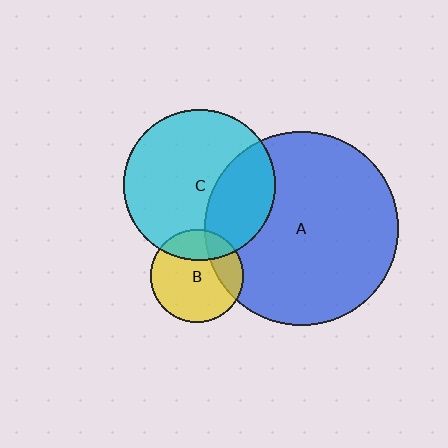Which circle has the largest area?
Circle A (blue).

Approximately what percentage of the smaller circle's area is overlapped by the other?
Approximately 30%.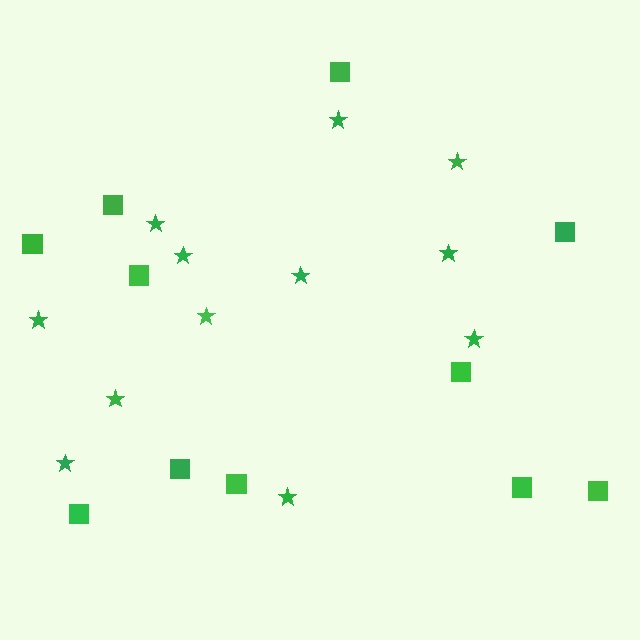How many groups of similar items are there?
There are 2 groups: one group of squares (11) and one group of stars (12).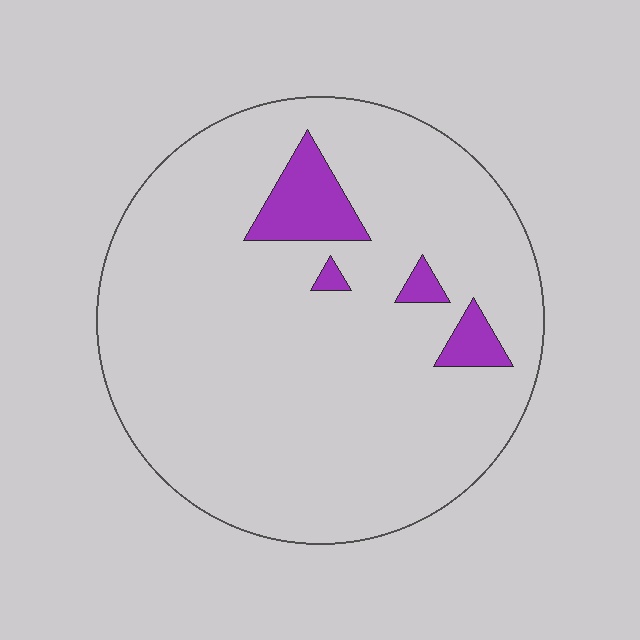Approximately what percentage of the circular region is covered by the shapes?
Approximately 10%.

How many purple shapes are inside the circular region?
4.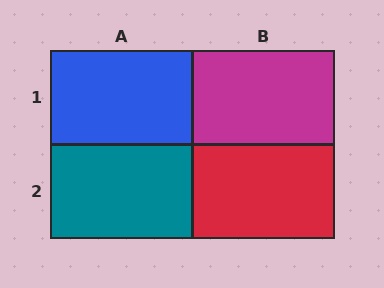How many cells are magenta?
1 cell is magenta.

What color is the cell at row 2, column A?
Teal.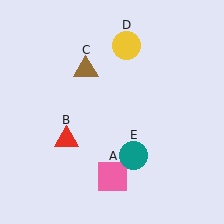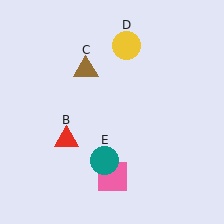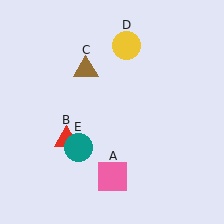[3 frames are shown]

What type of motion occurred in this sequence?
The teal circle (object E) rotated clockwise around the center of the scene.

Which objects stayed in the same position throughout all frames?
Pink square (object A) and red triangle (object B) and brown triangle (object C) and yellow circle (object D) remained stationary.